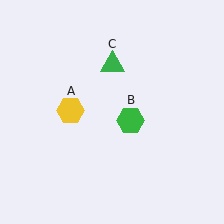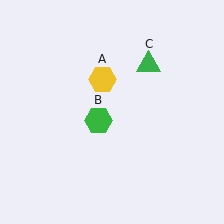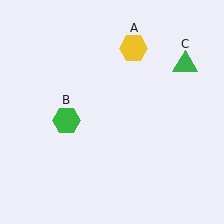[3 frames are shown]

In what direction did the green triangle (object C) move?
The green triangle (object C) moved right.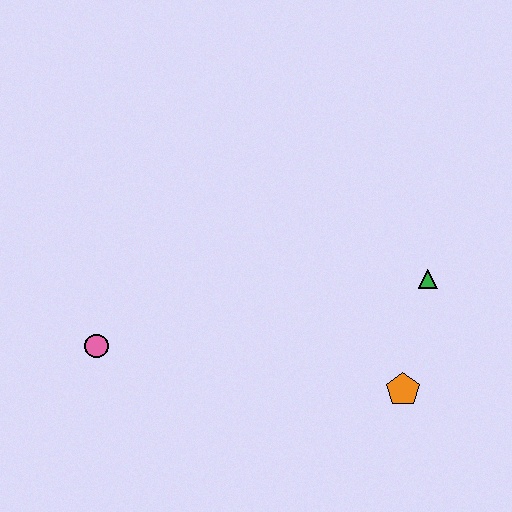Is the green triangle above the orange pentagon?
Yes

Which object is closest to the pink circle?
The orange pentagon is closest to the pink circle.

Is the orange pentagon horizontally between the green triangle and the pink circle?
Yes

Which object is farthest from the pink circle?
The green triangle is farthest from the pink circle.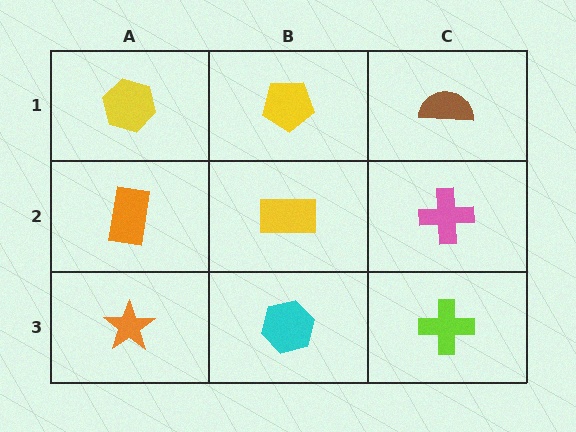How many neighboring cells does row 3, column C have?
2.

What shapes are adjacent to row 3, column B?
A yellow rectangle (row 2, column B), an orange star (row 3, column A), a lime cross (row 3, column C).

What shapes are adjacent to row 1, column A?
An orange rectangle (row 2, column A), a yellow pentagon (row 1, column B).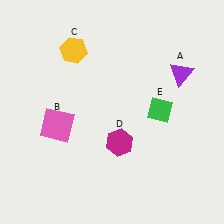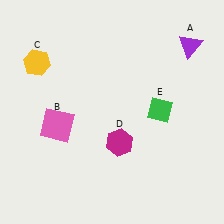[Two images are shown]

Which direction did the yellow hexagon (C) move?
The yellow hexagon (C) moved left.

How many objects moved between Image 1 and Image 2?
2 objects moved between the two images.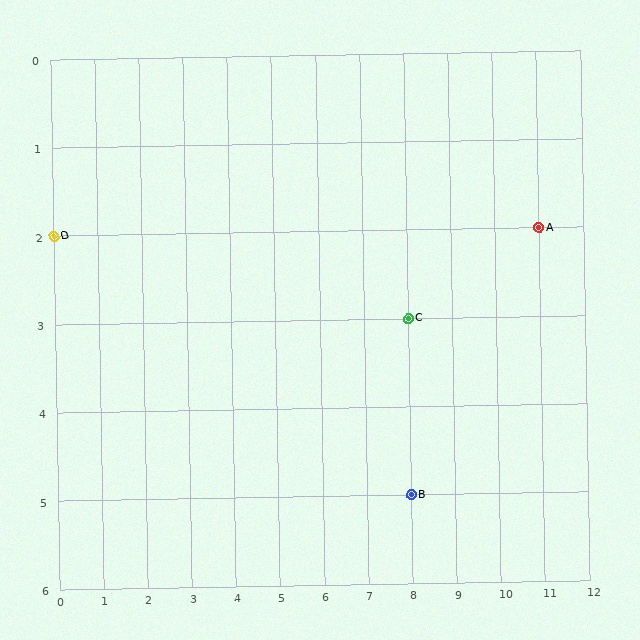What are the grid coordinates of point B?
Point B is at grid coordinates (8, 5).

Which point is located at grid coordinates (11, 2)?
Point A is at (11, 2).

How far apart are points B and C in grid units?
Points B and C are 2 rows apart.